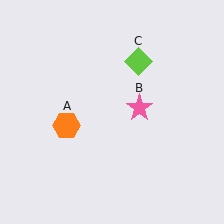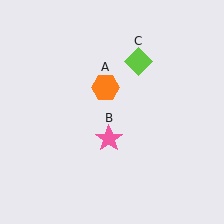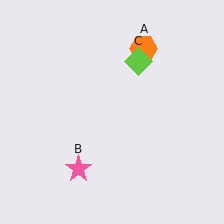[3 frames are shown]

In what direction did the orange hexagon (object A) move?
The orange hexagon (object A) moved up and to the right.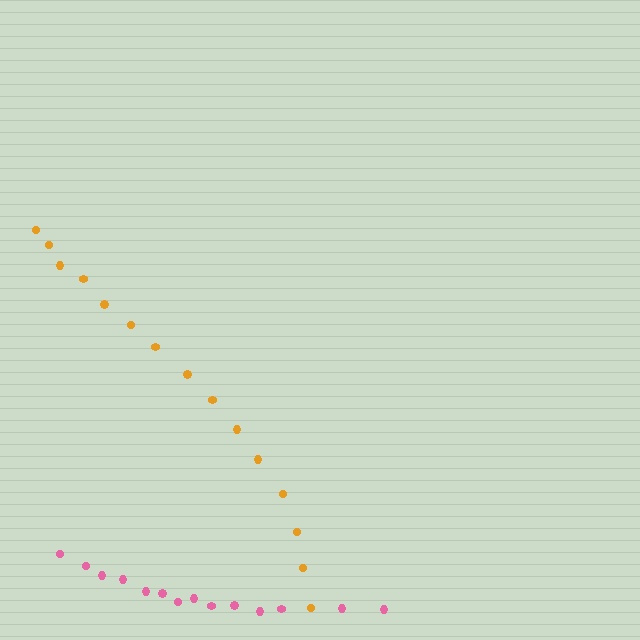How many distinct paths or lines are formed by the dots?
There are 2 distinct paths.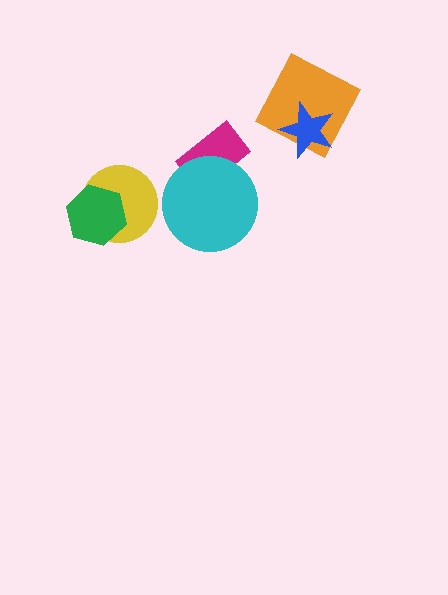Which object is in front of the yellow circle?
The green hexagon is in front of the yellow circle.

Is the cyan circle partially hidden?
No, no other shape covers it.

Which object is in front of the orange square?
The blue star is in front of the orange square.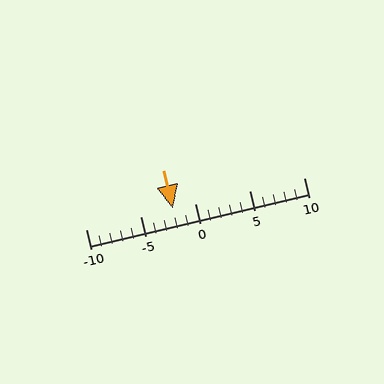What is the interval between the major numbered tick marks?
The major tick marks are spaced 5 units apart.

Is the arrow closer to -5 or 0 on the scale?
The arrow is closer to 0.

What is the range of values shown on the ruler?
The ruler shows values from -10 to 10.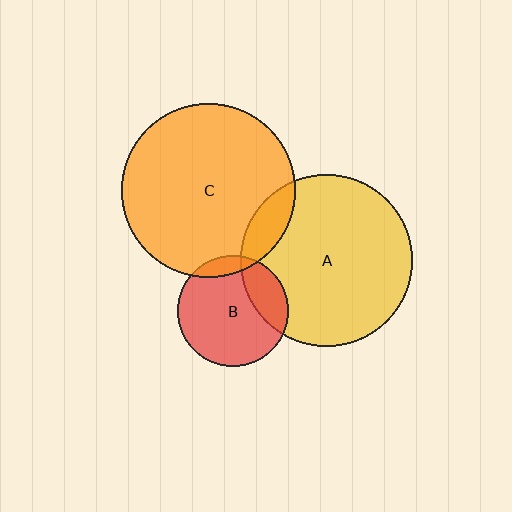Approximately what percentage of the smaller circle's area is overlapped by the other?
Approximately 10%.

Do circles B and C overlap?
Yes.